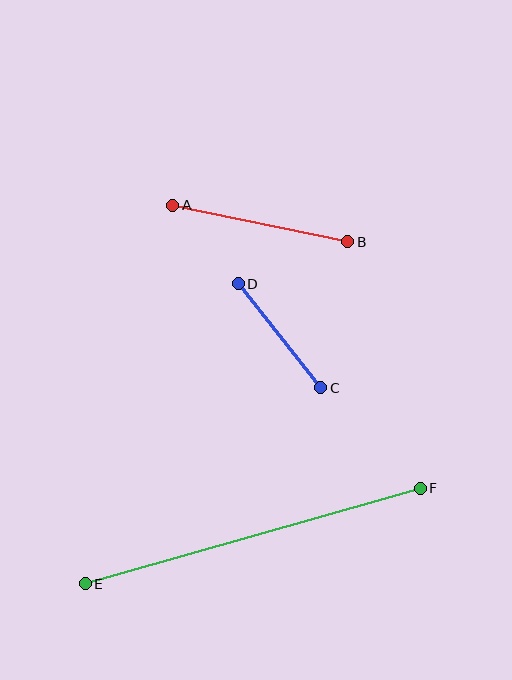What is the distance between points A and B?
The distance is approximately 179 pixels.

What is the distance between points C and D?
The distance is approximately 133 pixels.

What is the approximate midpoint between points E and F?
The midpoint is at approximately (253, 536) pixels.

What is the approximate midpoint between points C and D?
The midpoint is at approximately (279, 336) pixels.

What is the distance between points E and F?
The distance is approximately 348 pixels.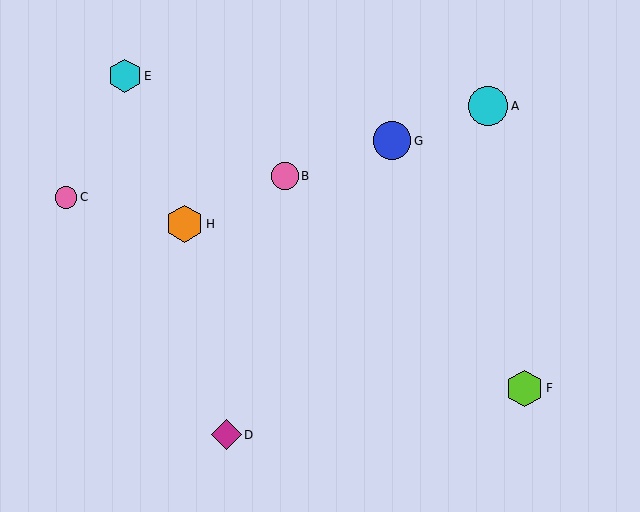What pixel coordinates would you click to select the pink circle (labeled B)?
Click at (285, 176) to select the pink circle B.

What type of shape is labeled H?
Shape H is an orange hexagon.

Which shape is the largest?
The cyan circle (labeled A) is the largest.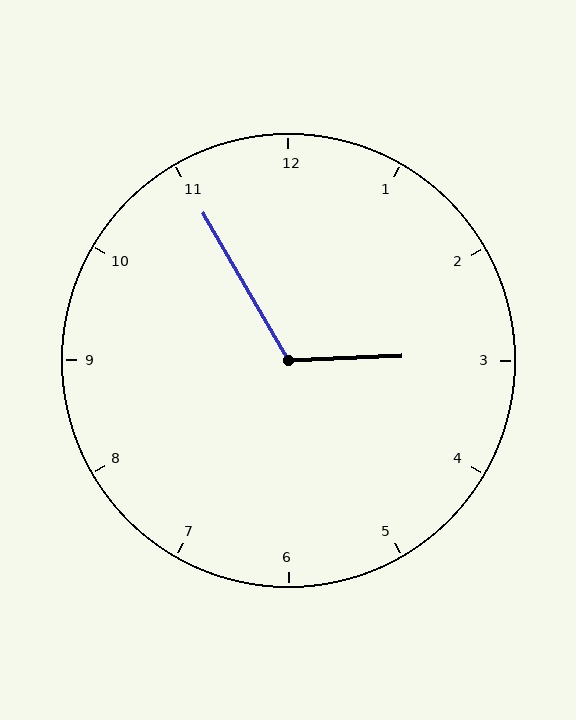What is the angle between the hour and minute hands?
Approximately 118 degrees.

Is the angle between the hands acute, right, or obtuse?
It is obtuse.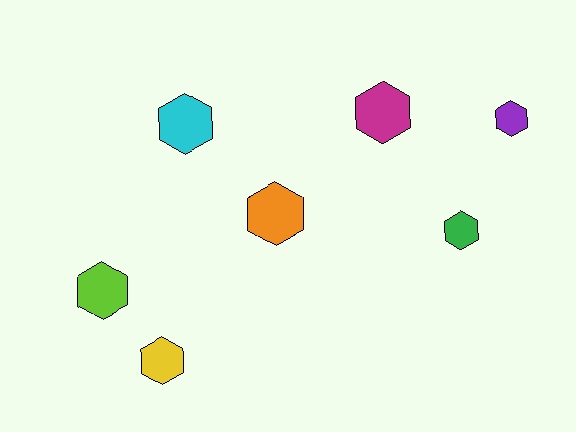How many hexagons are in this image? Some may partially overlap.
There are 7 hexagons.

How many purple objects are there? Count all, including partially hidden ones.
There is 1 purple object.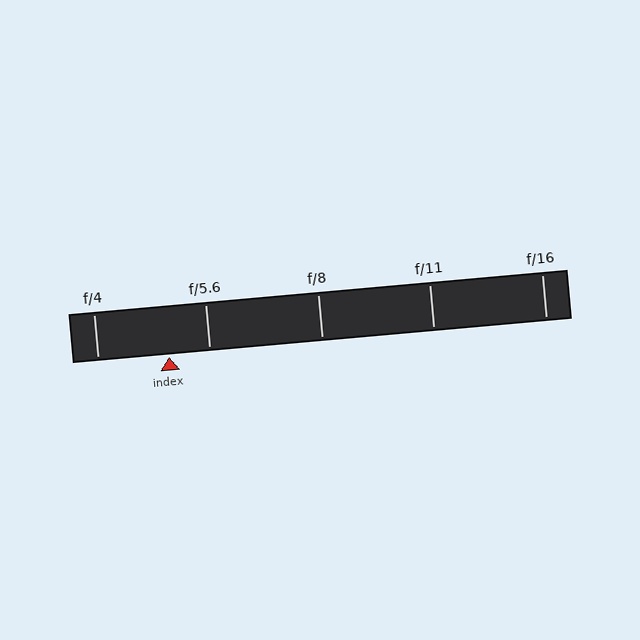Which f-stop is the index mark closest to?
The index mark is closest to f/5.6.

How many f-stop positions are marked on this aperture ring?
There are 5 f-stop positions marked.